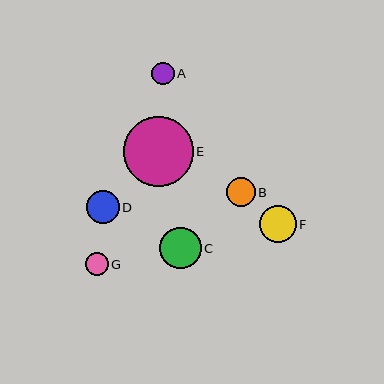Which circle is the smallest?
Circle A is the smallest with a size of approximately 23 pixels.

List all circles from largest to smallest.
From largest to smallest: E, C, F, D, B, G, A.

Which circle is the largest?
Circle E is the largest with a size of approximately 70 pixels.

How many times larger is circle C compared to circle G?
Circle C is approximately 1.8 times the size of circle G.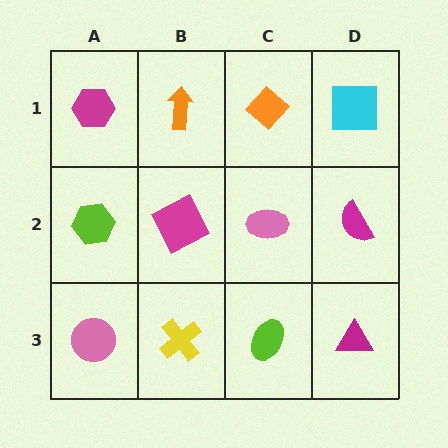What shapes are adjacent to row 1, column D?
A magenta semicircle (row 2, column D), an orange diamond (row 1, column C).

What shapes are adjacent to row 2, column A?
A magenta hexagon (row 1, column A), a pink circle (row 3, column A), a magenta square (row 2, column B).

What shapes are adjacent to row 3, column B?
A magenta square (row 2, column B), a pink circle (row 3, column A), a lime ellipse (row 3, column C).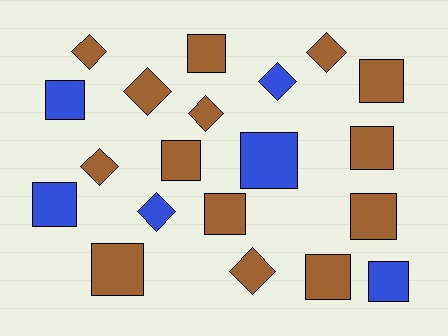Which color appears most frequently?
Brown, with 14 objects.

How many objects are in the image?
There are 20 objects.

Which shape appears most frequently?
Square, with 12 objects.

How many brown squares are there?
There are 8 brown squares.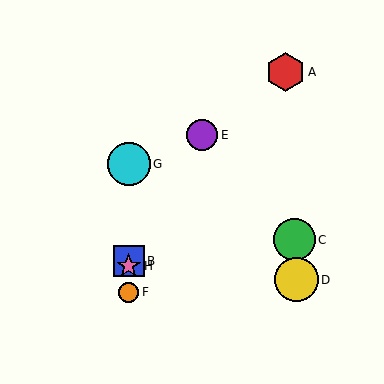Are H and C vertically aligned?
No, H is at x≈129 and C is at x≈294.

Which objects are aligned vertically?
Objects B, F, G, H are aligned vertically.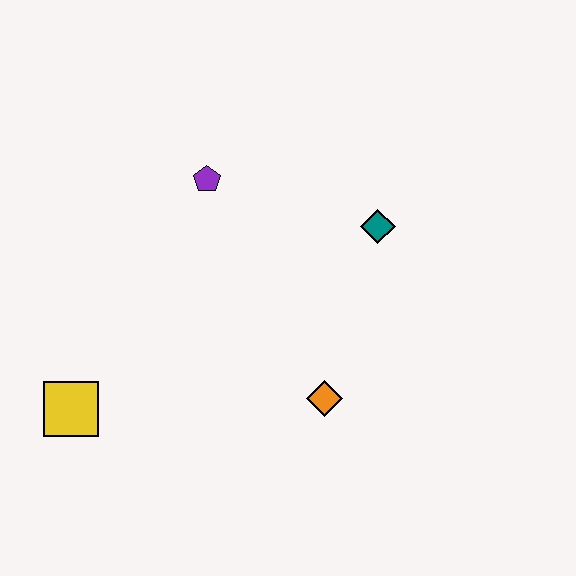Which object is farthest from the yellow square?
The teal diamond is farthest from the yellow square.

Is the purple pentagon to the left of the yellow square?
No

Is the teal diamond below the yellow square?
No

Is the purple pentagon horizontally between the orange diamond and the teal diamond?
No